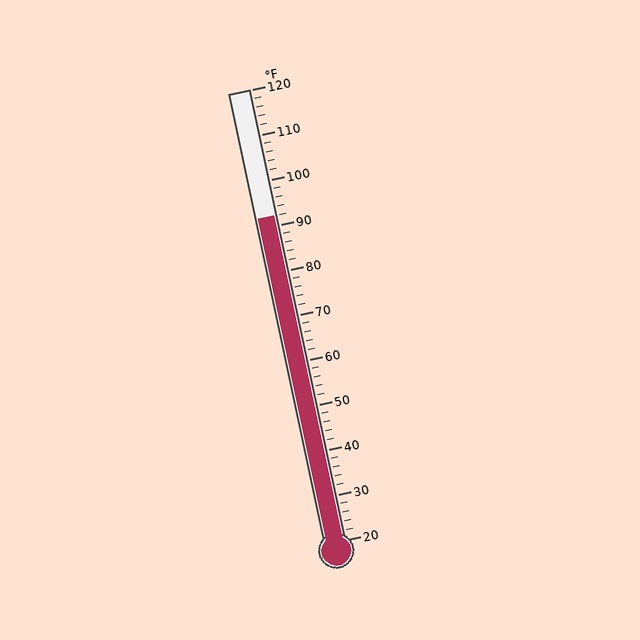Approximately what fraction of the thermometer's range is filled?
The thermometer is filled to approximately 70% of its range.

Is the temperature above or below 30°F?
The temperature is above 30°F.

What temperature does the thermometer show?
The thermometer shows approximately 92°F.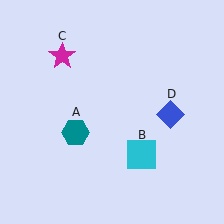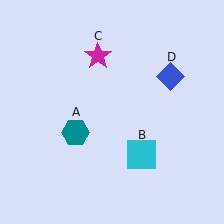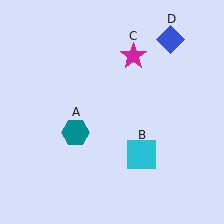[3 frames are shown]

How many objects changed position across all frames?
2 objects changed position: magenta star (object C), blue diamond (object D).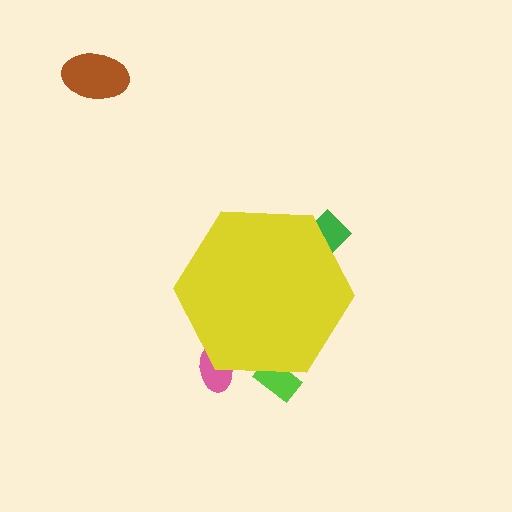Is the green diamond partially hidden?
Yes, the green diamond is partially hidden behind the yellow hexagon.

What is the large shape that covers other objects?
A yellow hexagon.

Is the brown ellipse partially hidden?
No, the brown ellipse is fully visible.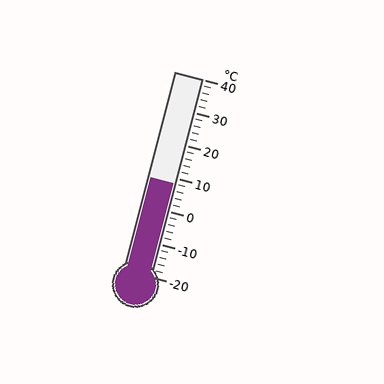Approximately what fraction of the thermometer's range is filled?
The thermometer is filled to approximately 45% of its range.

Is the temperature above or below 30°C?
The temperature is below 30°C.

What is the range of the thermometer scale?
The thermometer scale ranges from -20°C to 40°C.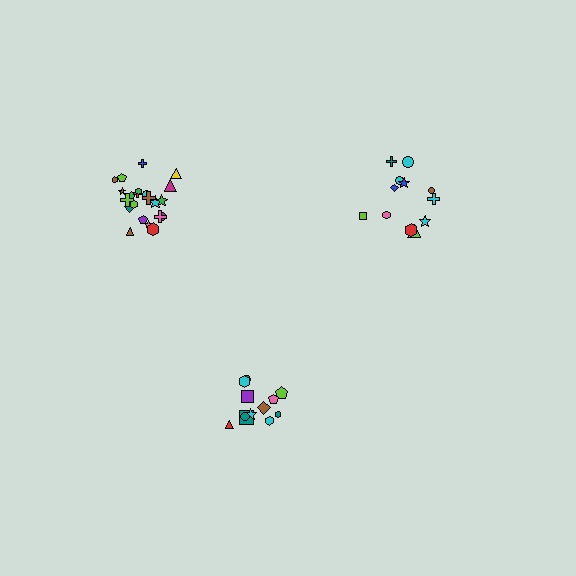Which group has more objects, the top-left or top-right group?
The top-left group.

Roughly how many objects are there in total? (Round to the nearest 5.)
Roughly 45 objects in total.